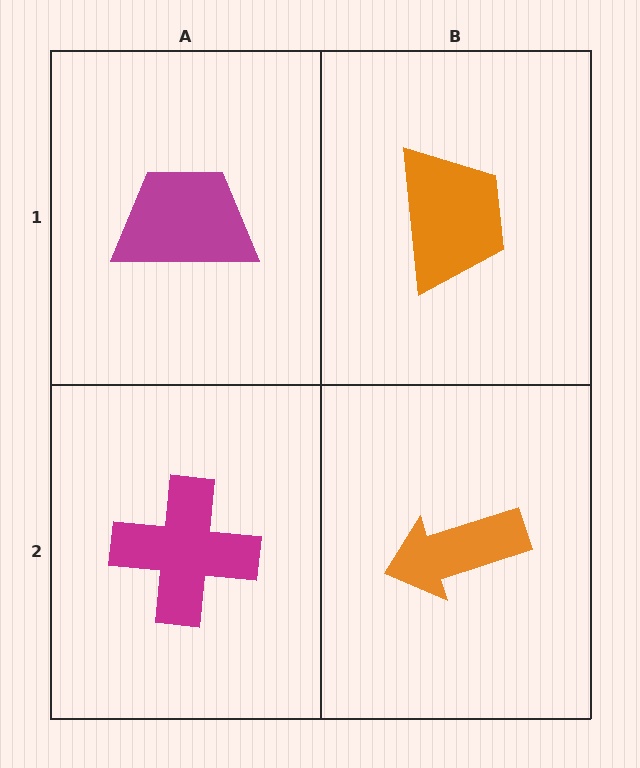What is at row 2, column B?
An orange arrow.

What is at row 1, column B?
An orange trapezoid.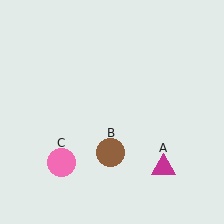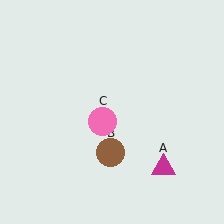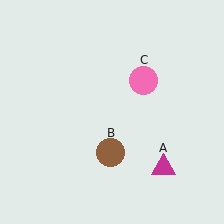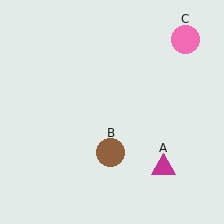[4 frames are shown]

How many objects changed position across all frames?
1 object changed position: pink circle (object C).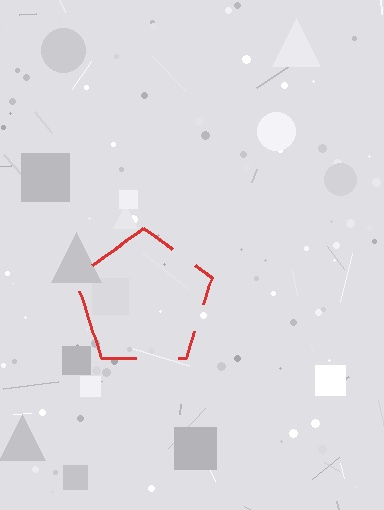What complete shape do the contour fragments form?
The contour fragments form a pentagon.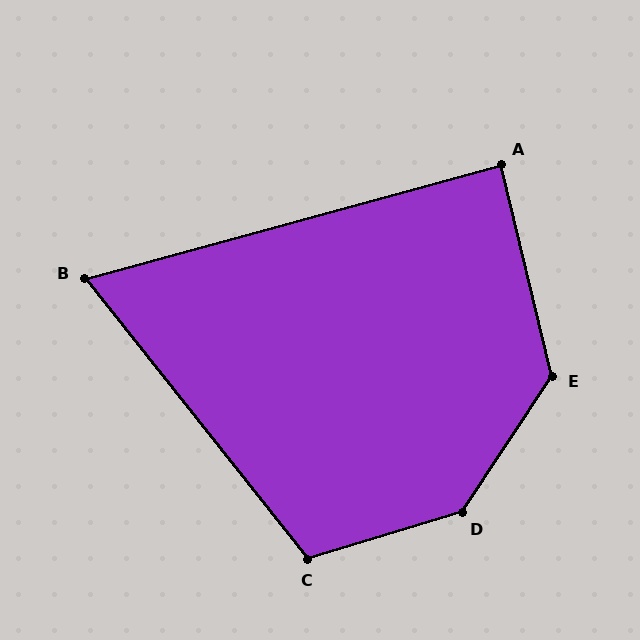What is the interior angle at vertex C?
Approximately 112 degrees (obtuse).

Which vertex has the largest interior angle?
D, at approximately 140 degrees.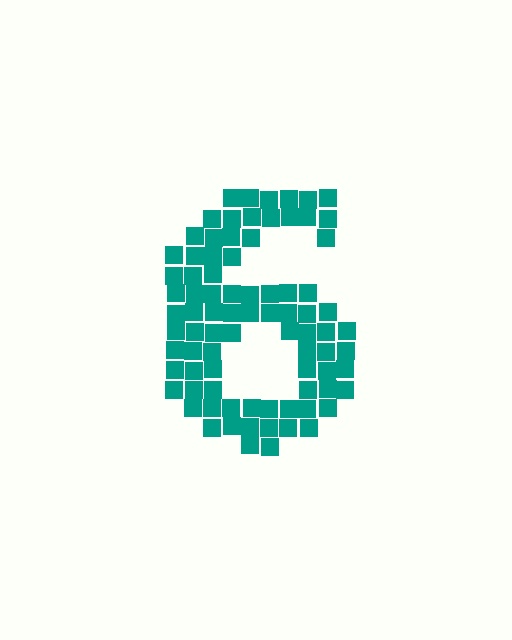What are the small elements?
The small elements are squares.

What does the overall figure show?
The overall figure shows the digit 6.